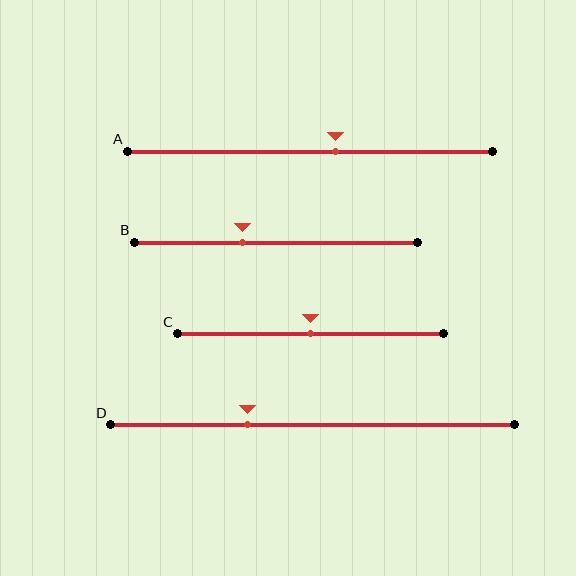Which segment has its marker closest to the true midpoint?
Segment C has its marker closest to the true midpoint.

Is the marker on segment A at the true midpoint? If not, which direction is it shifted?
No, the marker on segment A is shifted to the right by about 7% of the segment length.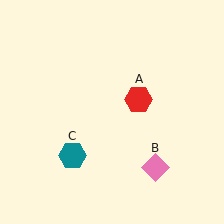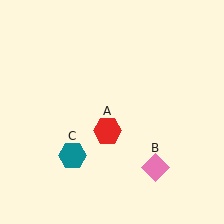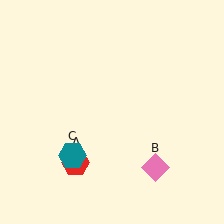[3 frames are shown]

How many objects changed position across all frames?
1 object changed position: red hexagon (object A).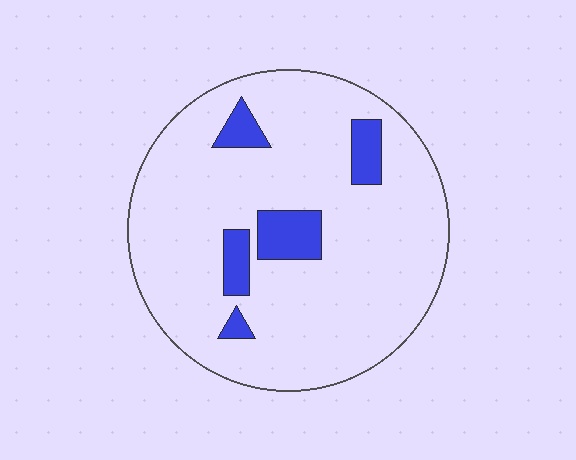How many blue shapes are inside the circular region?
5.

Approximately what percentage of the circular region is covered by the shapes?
Approximately 10%.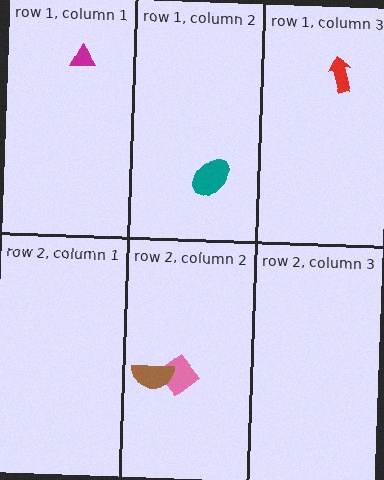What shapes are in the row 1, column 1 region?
The magenta triangle.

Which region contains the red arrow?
The row 1, column 3 region.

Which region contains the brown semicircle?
The row 2, column 2 region.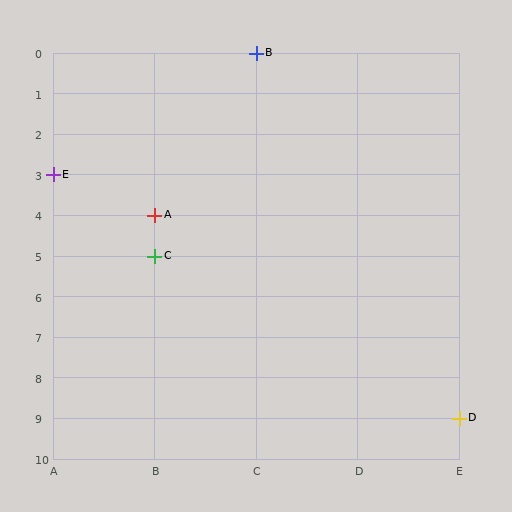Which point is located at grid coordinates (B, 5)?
Point C is at (B, 5).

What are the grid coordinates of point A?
Point A is at grid coordinates (B, 4).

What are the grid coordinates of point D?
Point D is at grid coordinates (E, 9).